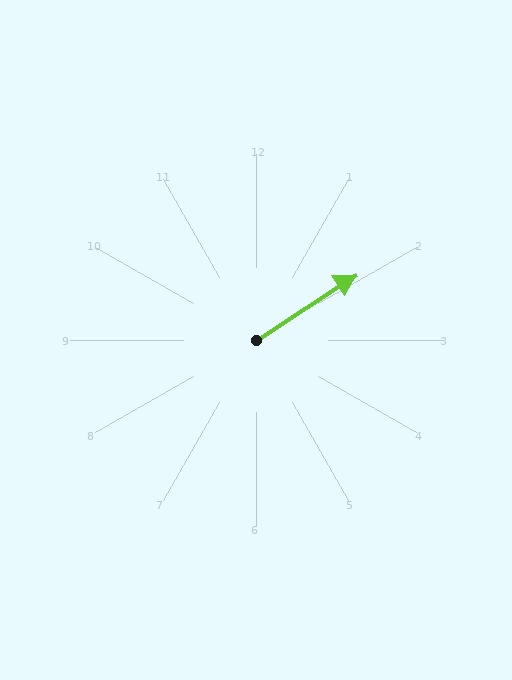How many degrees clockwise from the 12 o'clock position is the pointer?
Approximately 57 degrees.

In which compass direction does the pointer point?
Northeast.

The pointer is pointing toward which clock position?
Roughly 2 o'clock.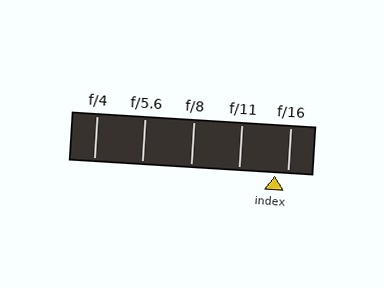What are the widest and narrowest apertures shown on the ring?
The widest aperture shown is f/4 and the narrowest is f/16.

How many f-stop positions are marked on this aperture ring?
There are 5 f-stop positions marked.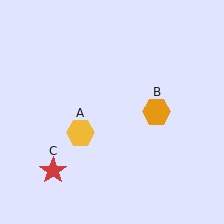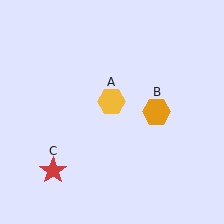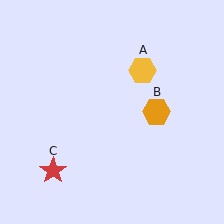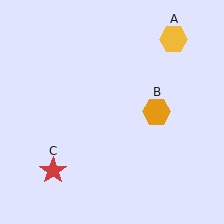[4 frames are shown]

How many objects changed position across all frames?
1 object changed position: yellow hexagon (object A).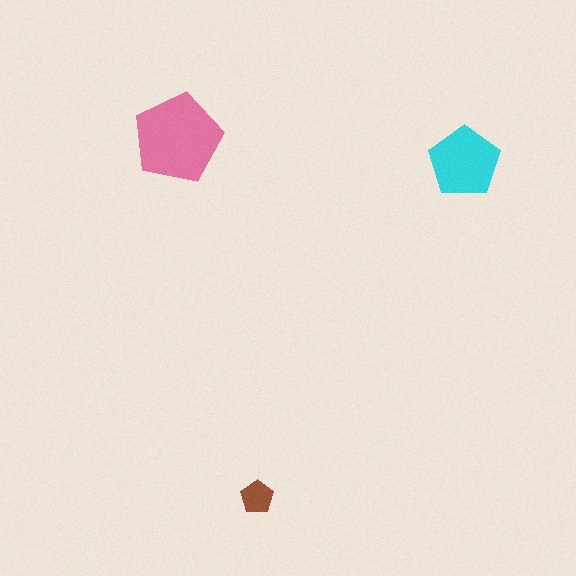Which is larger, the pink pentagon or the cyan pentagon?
The pink one.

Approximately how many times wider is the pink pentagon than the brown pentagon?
About 2.5 times wider.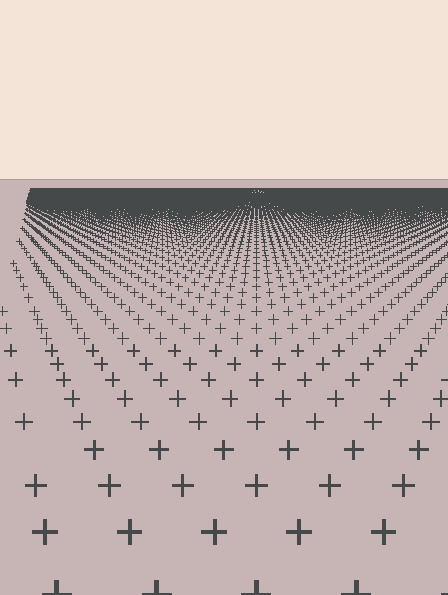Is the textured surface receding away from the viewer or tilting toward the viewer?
The surface is receding away from the viewer. Texture elements get smaller and denser toward the top.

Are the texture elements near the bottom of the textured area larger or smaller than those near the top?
Larger. Near the bottom, elements are closer to the viewer and appear at a bigger on-screen size.